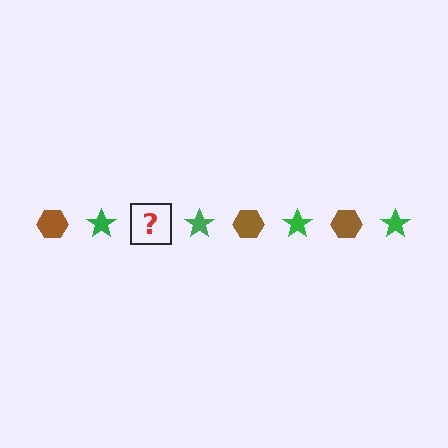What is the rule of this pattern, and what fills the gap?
The rule is that the pattern alternates between brown hexagon and green star. The gap should be filled with a brown hexagon.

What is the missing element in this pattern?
The missing element is a brown hexagon.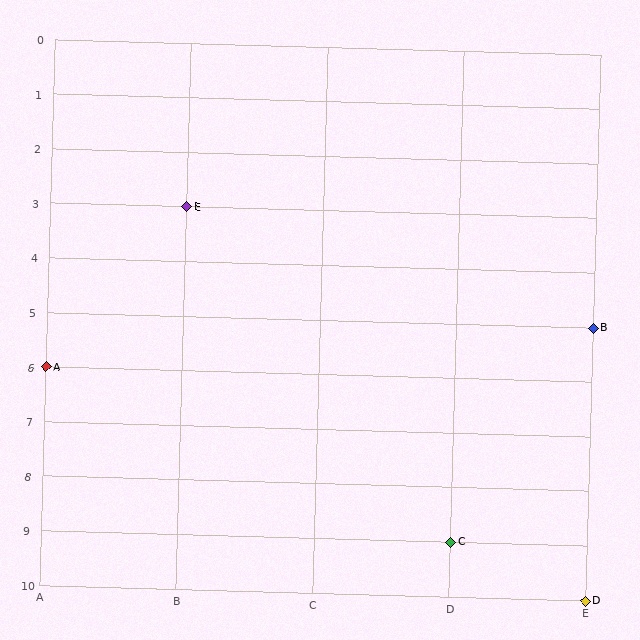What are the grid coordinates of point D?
Point D is at grid coordinates (E, 10).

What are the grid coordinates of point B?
Point B is at grid coordinates (E, 5).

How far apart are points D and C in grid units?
Points D and C are 1 column and 1 row apart (about 1.4 grid units diagonally).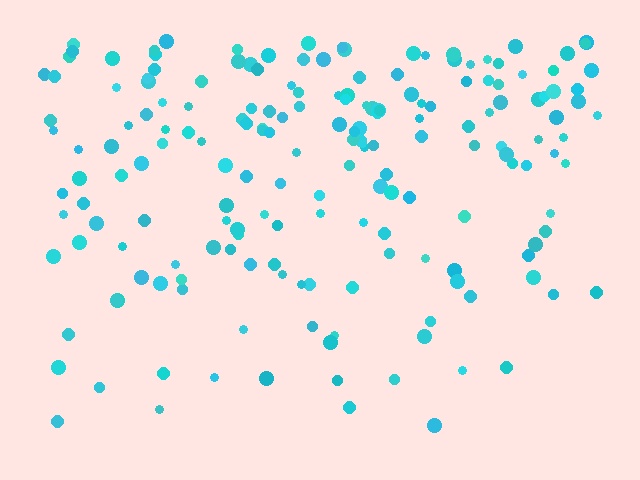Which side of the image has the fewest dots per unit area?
The bottom.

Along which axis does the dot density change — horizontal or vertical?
Vertical.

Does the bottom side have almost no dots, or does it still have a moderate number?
Still a moderate number, just noticeably fewer than the top.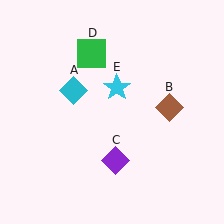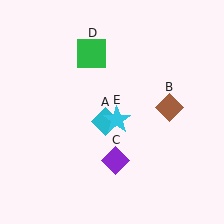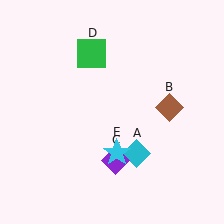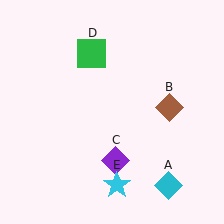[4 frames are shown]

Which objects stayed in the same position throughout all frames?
Brown diamond (object B) and purple diamond (object C) and green square (object D) remained stationary.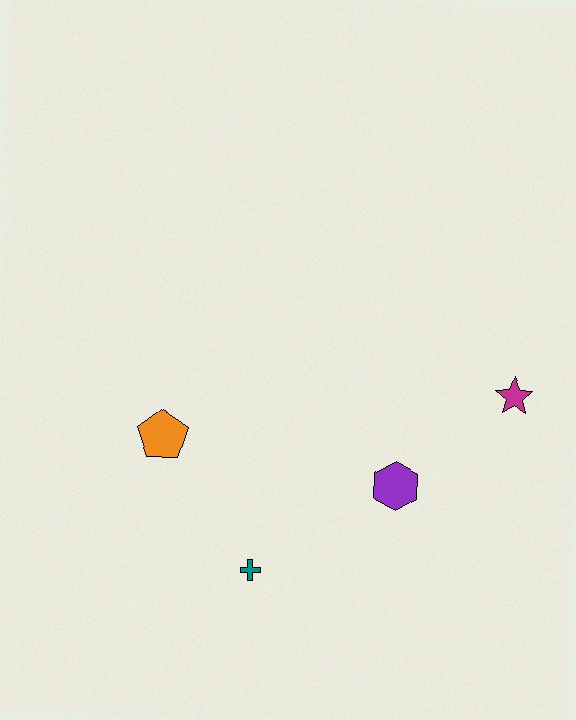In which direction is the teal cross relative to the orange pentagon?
The teal cross is below the orange pentagon.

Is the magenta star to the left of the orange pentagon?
No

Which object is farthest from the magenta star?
The orange pentagon is farthest from the magenta star.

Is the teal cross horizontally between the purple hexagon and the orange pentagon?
Yes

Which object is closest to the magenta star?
The purple hexagon is closest to the magenta star.